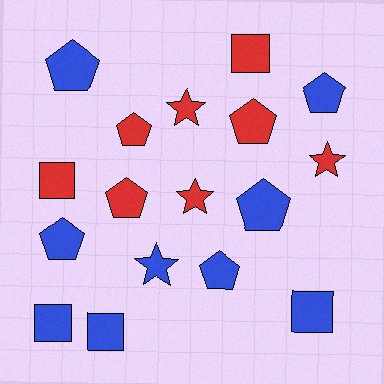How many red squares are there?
There are 2 red squares.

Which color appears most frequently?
Blue, with 9 objects.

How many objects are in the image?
There are 17 objects.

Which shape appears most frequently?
Pentagon, with 8 objects.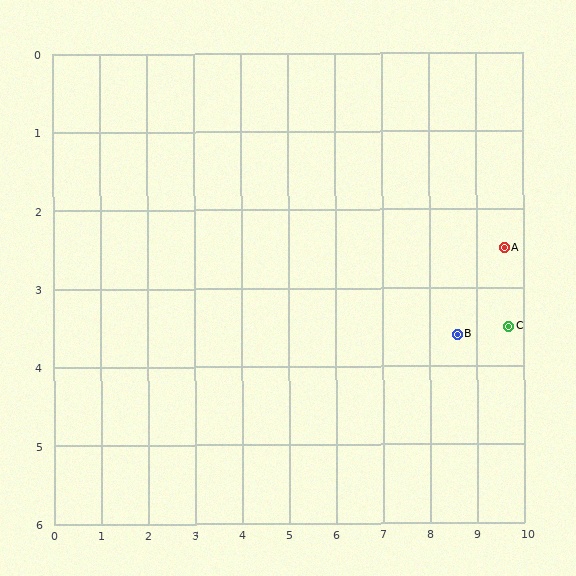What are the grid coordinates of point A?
Point A is at approximately (9.6, 2.5).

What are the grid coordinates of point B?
Point B is at approximately (8.6, 3.6).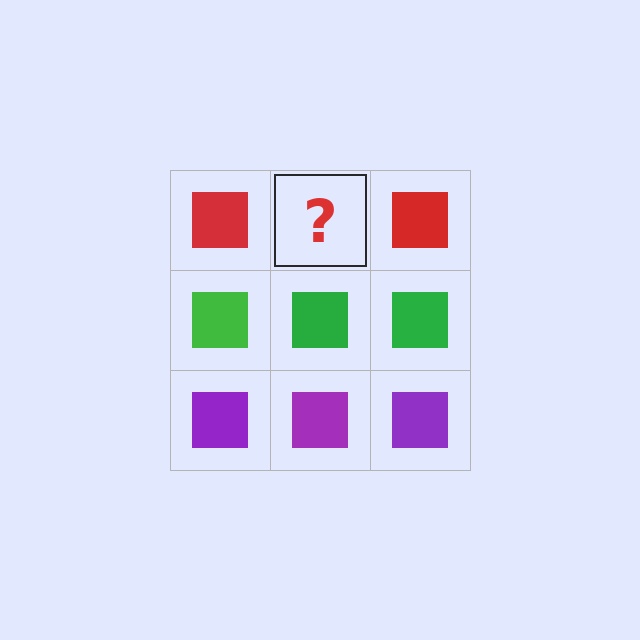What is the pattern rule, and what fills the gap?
The rule is that each row has a consistent color. The gap should be filled with a red square.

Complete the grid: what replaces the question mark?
The question mark should be replaced with a red square.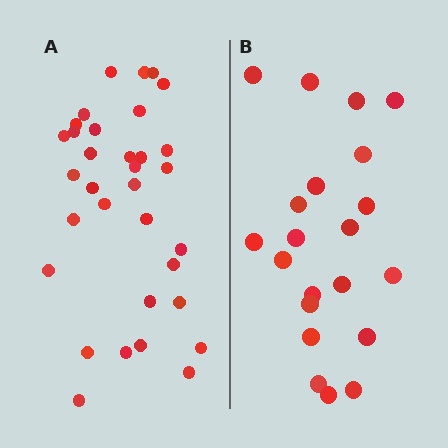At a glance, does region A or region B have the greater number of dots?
Region A (the left region) has more dots.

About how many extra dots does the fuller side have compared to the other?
Region A has roughly 12 or so more dots than region B.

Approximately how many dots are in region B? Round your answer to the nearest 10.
About 20 dots. (The exact count is 21, which rounds to 20.)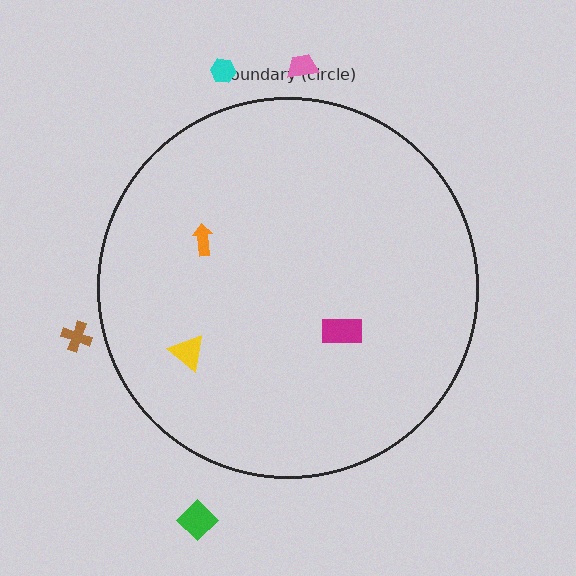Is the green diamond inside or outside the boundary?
Outside.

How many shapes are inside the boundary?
3 inside, 4 outside.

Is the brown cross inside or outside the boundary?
Outside.